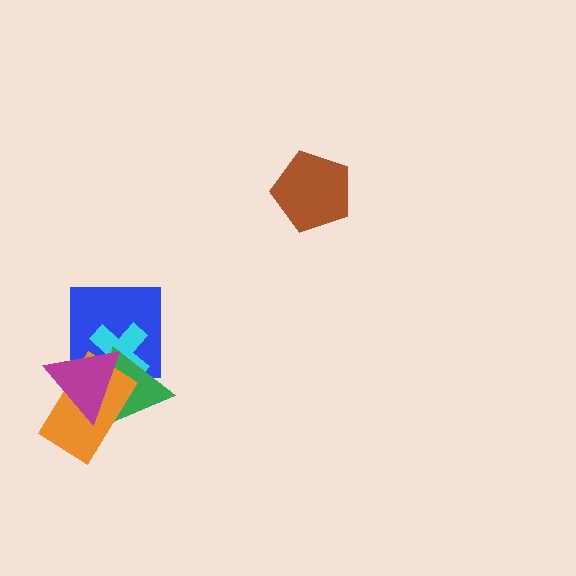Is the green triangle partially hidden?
Yes, it is partially covered by another shape.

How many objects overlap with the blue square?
4 objects overlap with the blue square.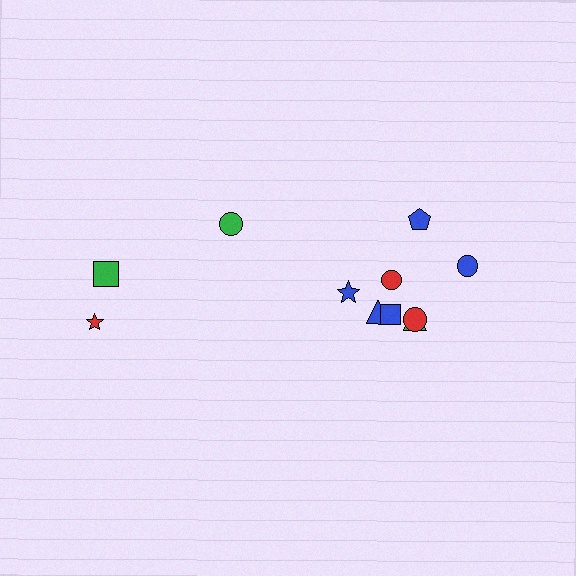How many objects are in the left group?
There are 3 objects.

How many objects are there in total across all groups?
There are 11 objects.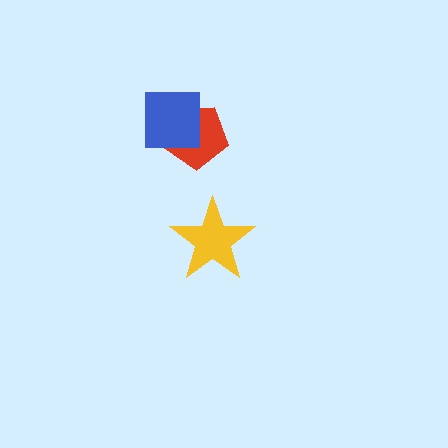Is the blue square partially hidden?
No, no other shape covers it.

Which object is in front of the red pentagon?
The blue square is in front of the red pentagon.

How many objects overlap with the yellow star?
0 objects overlap with the yellow star.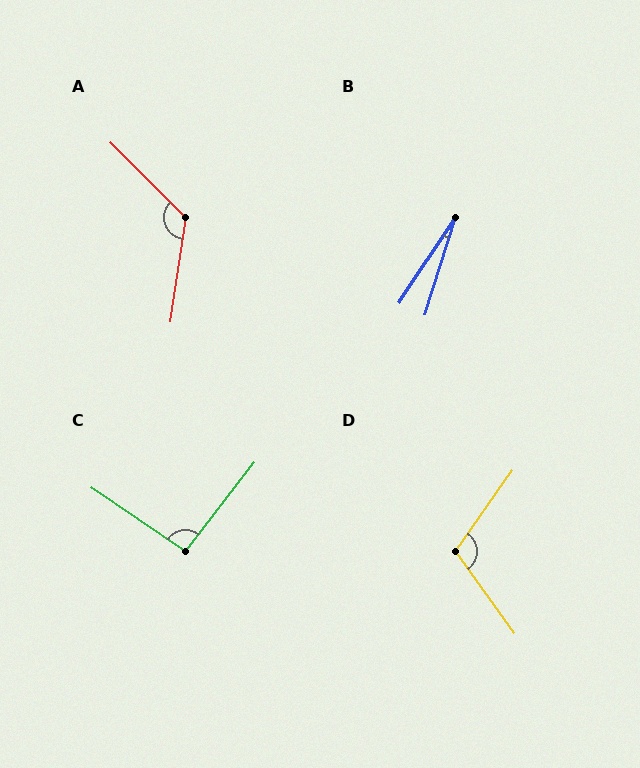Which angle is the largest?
A, at approximately 126 degrees.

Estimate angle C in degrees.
Approximately 94 degrees.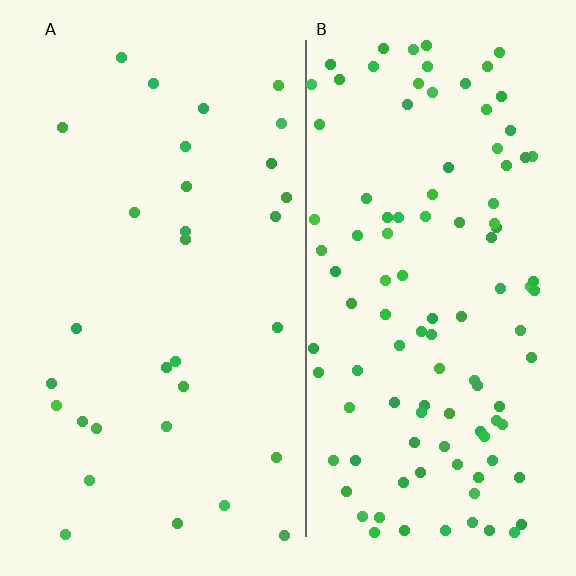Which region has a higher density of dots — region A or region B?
B (the right).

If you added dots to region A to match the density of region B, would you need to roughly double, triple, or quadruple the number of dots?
Approximately triple.